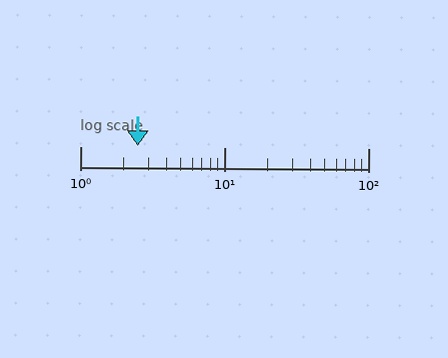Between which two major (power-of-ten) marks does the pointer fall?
The pointer is between 1 and 10.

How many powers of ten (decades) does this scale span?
The scale spans 2 decades, from 1 to 100.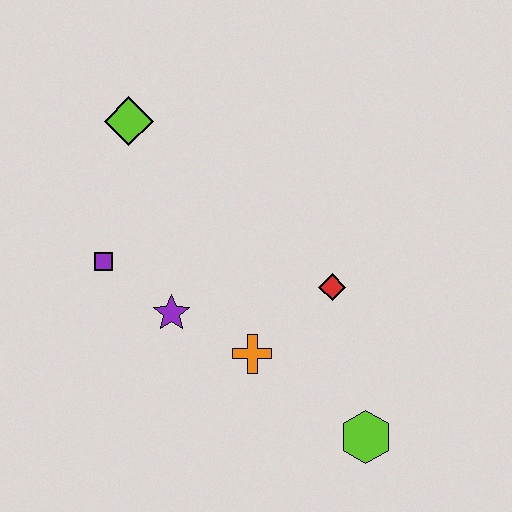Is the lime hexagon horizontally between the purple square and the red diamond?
No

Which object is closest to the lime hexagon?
The orange cross is closest to the lime hexagon.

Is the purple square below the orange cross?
No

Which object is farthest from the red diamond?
The lime diamond is farthest from the red diamond.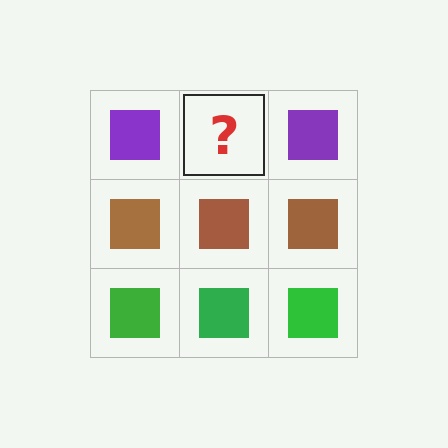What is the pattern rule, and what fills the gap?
The rule is that each row has a consistent color. The gap should be filled with a purple square.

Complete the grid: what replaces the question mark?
The question mark should be replaced with a purple square.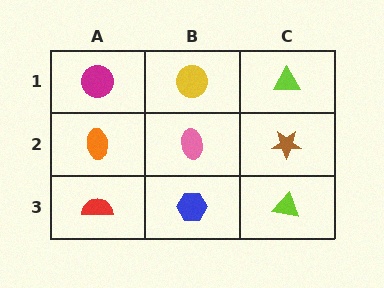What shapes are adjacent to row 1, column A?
An orange ellipse (row 2, column A), a yellow circle (row 1, column B).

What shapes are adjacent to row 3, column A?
An orange ellipse (row 2, column A), a blue hexagon (row 3, column B).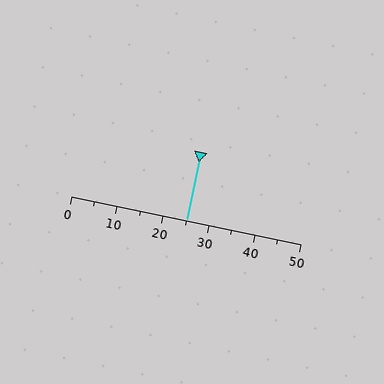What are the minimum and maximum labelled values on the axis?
The axis runs from 0 to 50.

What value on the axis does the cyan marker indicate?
The marker indicates approximately 25.